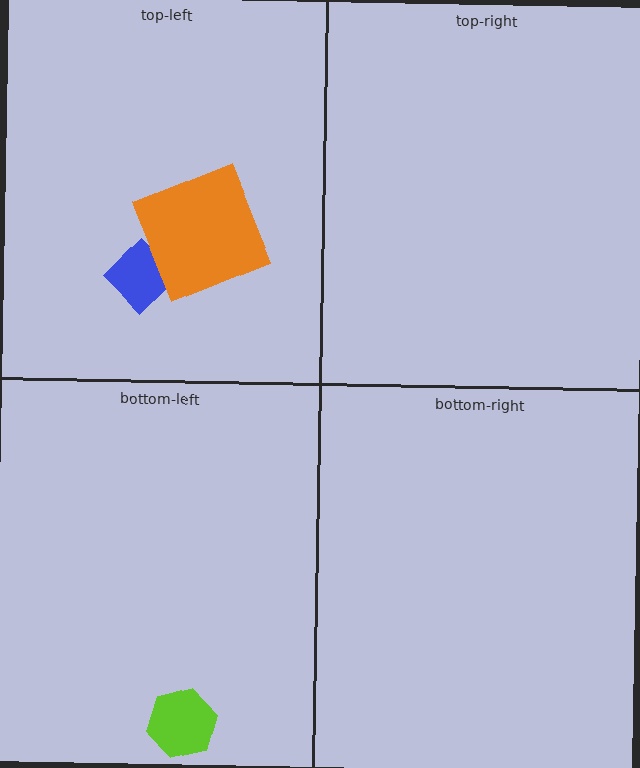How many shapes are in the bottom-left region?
1.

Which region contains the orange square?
The top-left region.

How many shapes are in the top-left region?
2.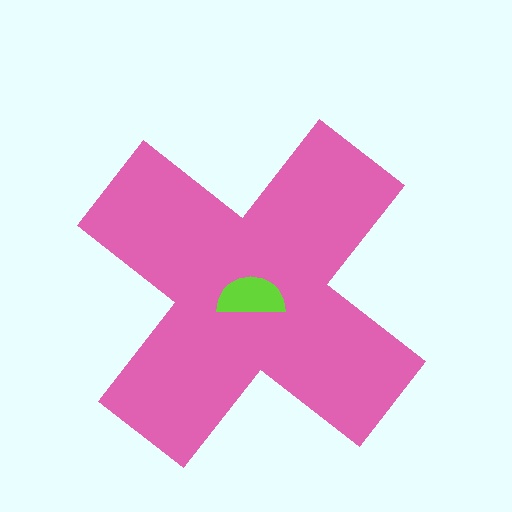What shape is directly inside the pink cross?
The lime semicircle.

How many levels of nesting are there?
2.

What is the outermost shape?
The pink cross.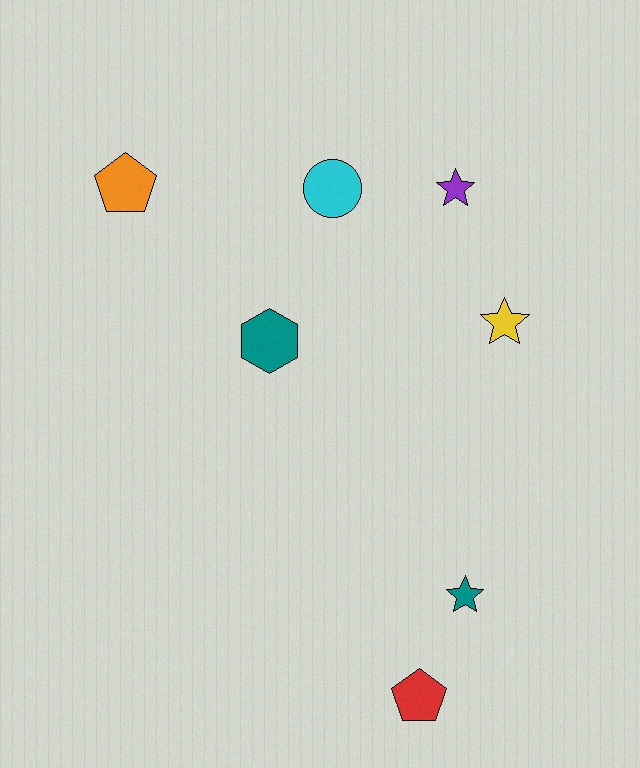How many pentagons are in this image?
There are 2 pentagons.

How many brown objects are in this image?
There are no brown objects.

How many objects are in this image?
There are 7 objects.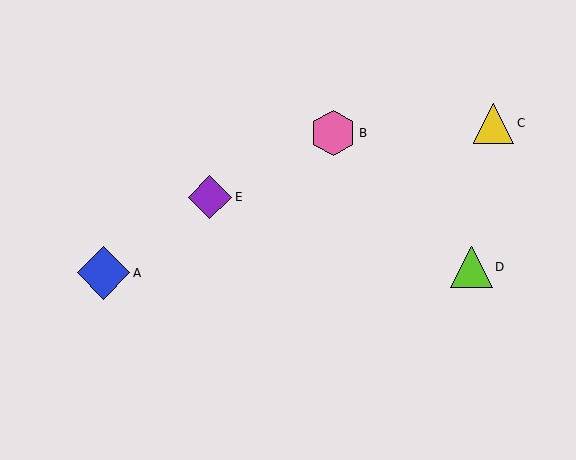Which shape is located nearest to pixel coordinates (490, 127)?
The yellow triangle (labeled C) at (493, 123) is nearest to that location.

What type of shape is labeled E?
Shape E is a purple diamond.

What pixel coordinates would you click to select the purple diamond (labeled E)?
Click at (210, 197) to select the purple diamond E.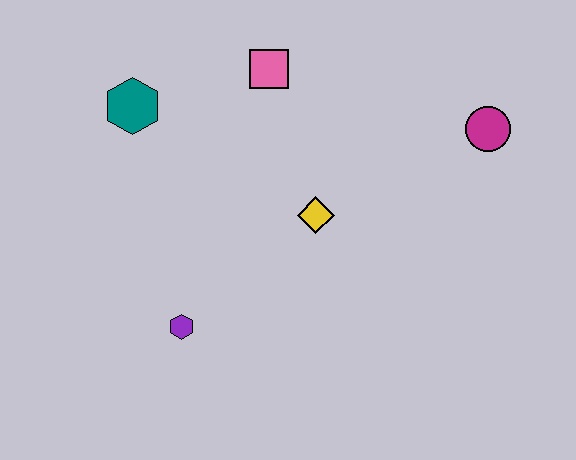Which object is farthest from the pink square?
The purple hexagon is farthest from the pink square.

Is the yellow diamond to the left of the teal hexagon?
No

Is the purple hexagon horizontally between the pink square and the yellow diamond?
No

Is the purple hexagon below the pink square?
Yes